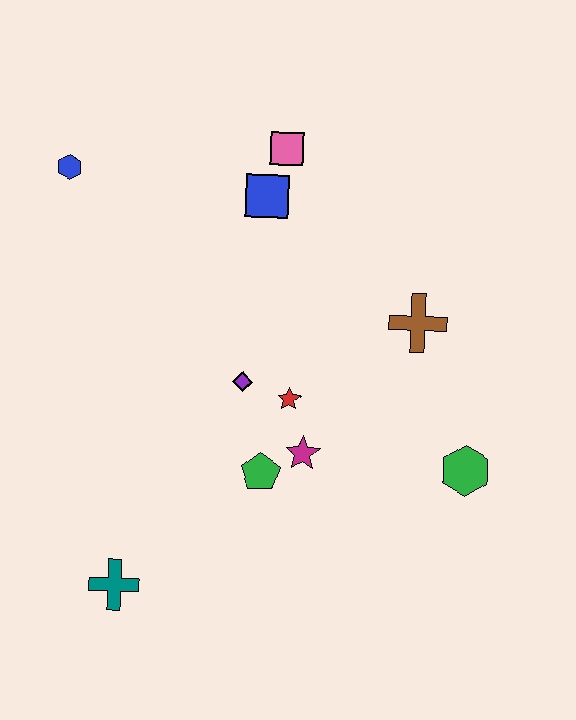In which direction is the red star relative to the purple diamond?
The red star is to the right of the purple diamond.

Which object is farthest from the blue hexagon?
The green hexagon is farthest from the blue hexagon.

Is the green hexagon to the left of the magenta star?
No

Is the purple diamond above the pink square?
No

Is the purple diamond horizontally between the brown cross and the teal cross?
Yes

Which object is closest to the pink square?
The blue square is closest to the pink square.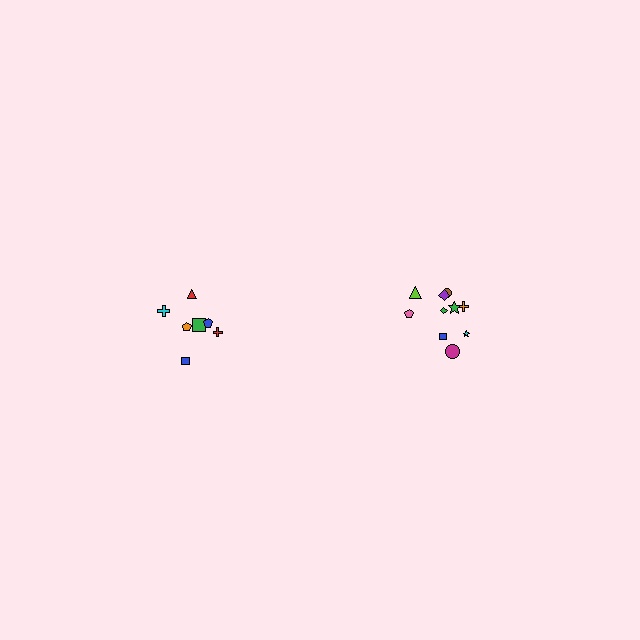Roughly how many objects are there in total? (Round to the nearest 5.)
Roughly 15 objects in total.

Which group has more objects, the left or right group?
The right group.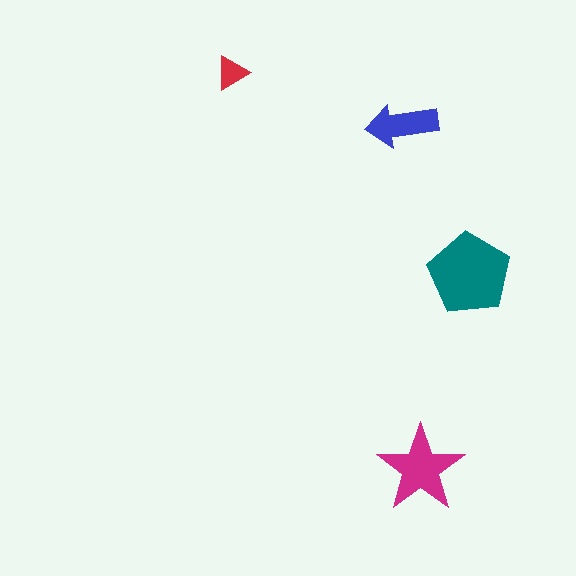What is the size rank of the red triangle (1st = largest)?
4th.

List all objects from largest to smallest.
The teal pentagon, the magenta star, the blue arrow, the red triangle.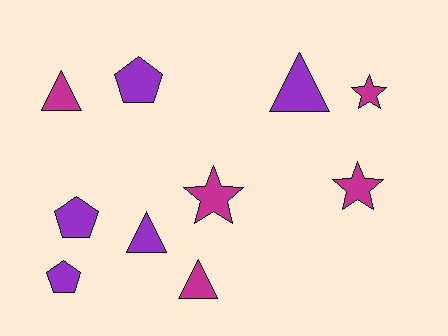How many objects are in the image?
There are 10 objects.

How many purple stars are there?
There are no purple stars.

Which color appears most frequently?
Purple, with 5 objects.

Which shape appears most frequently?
Triangle, with 4 objects.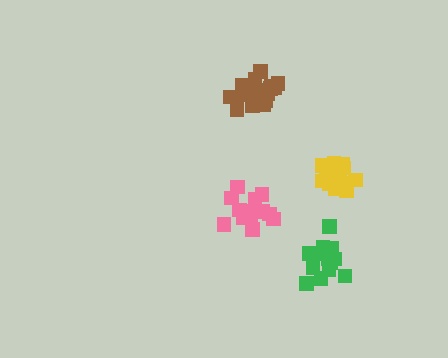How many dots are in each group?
Group 1: 14 dots, Group 2: 19 dots, Group 3: 13 dots, Group 4: 15 dots (61 total).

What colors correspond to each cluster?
The clusters are colored: yellow, brown, green, pink.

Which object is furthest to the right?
The yellow cluster is rightmost.